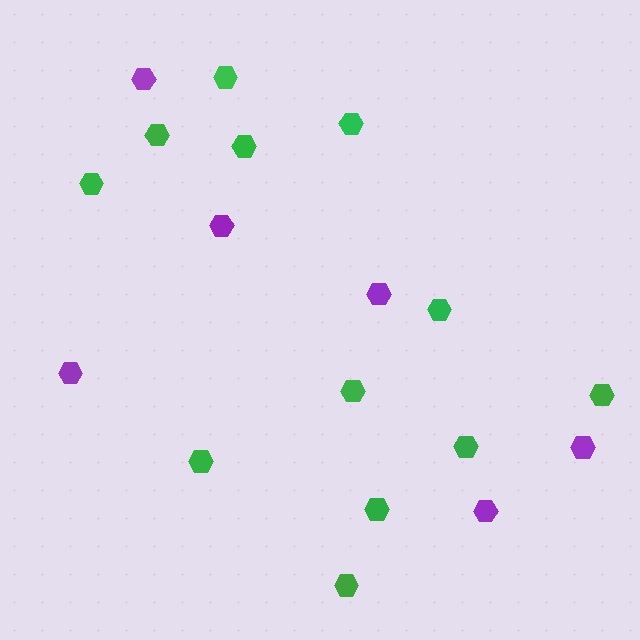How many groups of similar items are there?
There are 2 groups: one group of purple hexagons (6) and one group of green hexagons (12).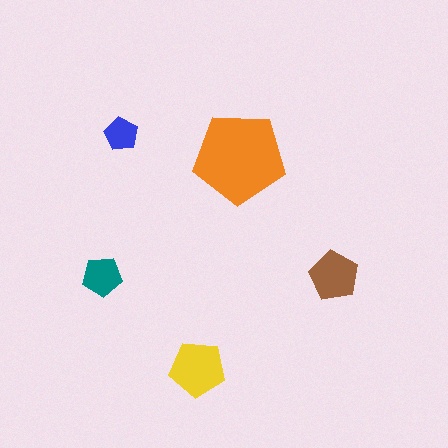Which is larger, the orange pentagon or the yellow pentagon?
The orange one.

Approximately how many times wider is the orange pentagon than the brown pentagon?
About 2 times wider.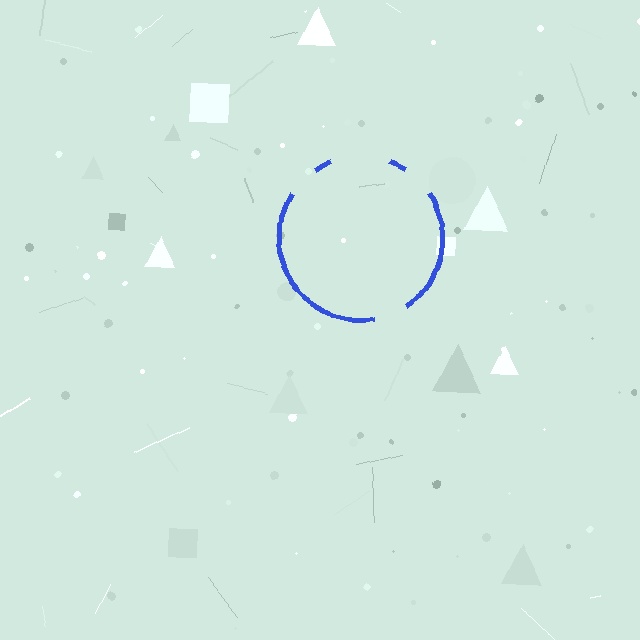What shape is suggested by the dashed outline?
The dashed outline suggests a circle.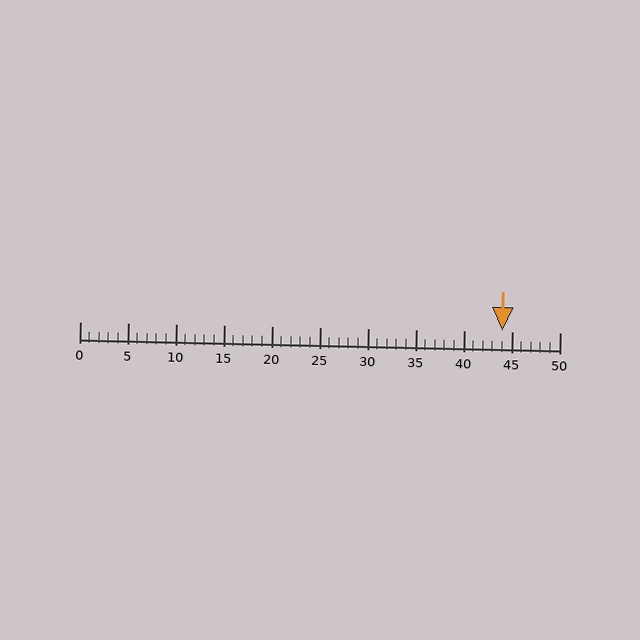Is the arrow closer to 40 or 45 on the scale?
The arrow is closer to 45.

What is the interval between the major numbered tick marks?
The major tick marks are spaced 5 units apart.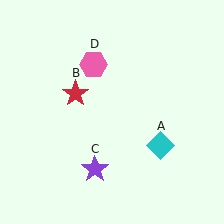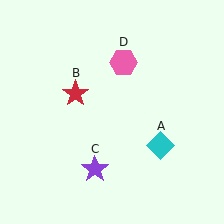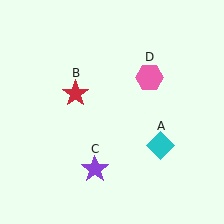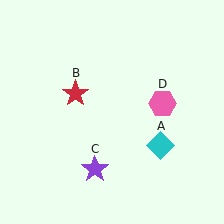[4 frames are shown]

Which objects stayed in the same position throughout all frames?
Cyan diamond (object A) and red star (object B) and purple star (object C) remained stationary.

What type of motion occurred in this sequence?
The pink hexagon (object D) rotated clockwise around the center of the scene.